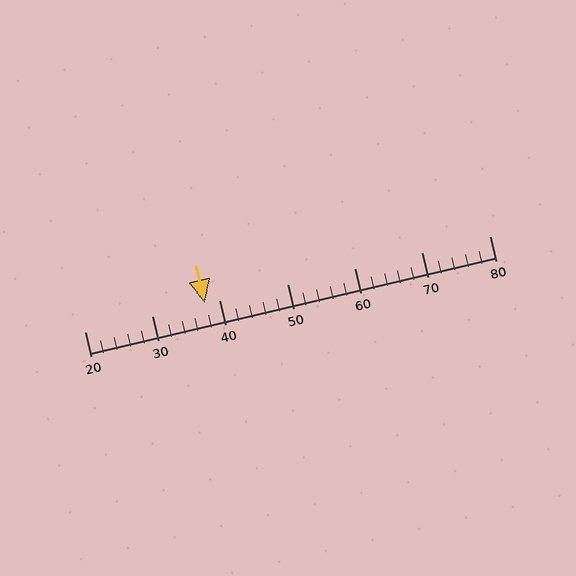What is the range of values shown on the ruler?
The ruler shows values from 20 to 80.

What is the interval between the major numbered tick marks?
The major tick marks are spaced 10 units apart.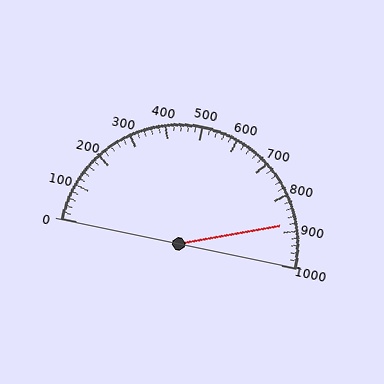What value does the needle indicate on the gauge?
The needle indicates approximately 880.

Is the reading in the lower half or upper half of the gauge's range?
The reading is in the upper half of the range (0 to 1000).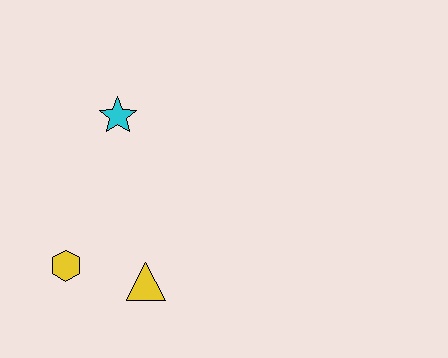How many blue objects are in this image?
There are no blue objects.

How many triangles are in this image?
There is 1 triangle.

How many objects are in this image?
There are 3 objects.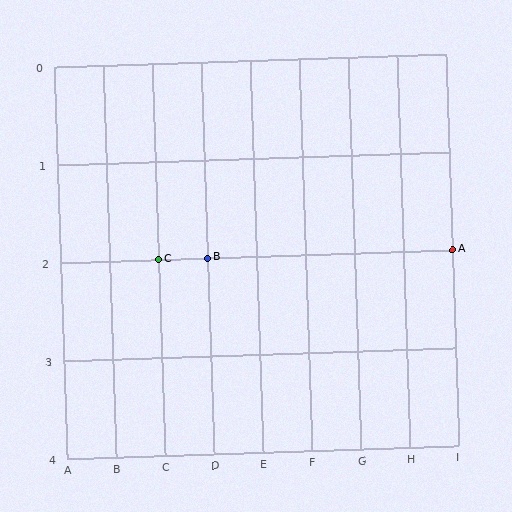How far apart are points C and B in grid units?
Points C and B are 1 column apart.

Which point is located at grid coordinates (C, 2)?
Point C is at (C, 2).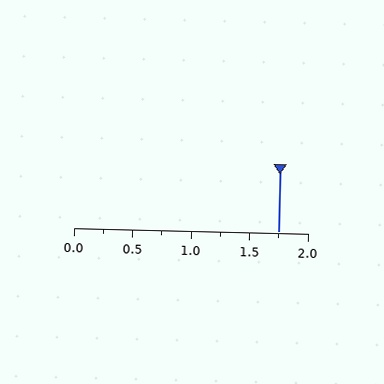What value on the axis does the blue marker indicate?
The marker indicates approximately 1.75.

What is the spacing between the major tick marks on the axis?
The major ticks are spaced 0.5 apart.